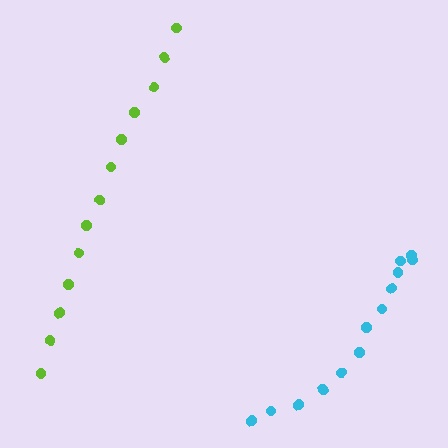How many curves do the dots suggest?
There are 2 distinct paths.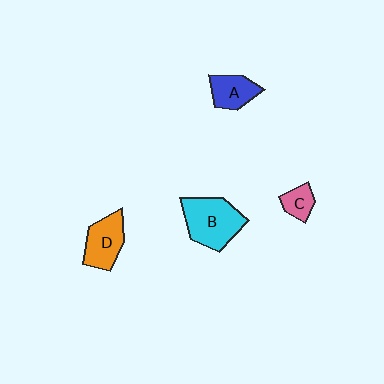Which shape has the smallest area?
Shape C (pink).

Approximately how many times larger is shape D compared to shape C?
Approximately 2.0 times.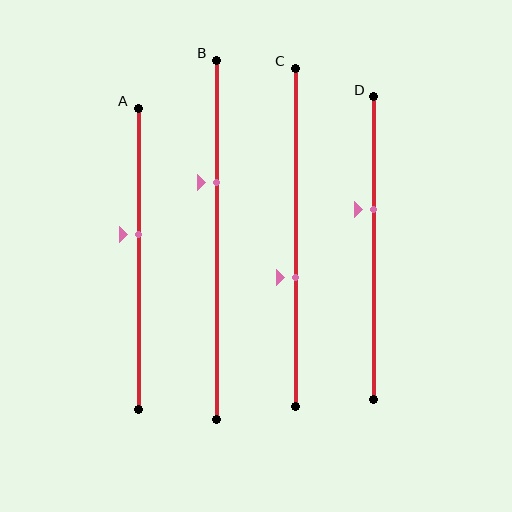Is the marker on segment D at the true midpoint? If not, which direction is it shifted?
No, the marker on segment D is shifted upward by about 13% of the segment length.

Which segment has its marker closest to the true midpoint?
Segment A has its marker closest to the true midpoint.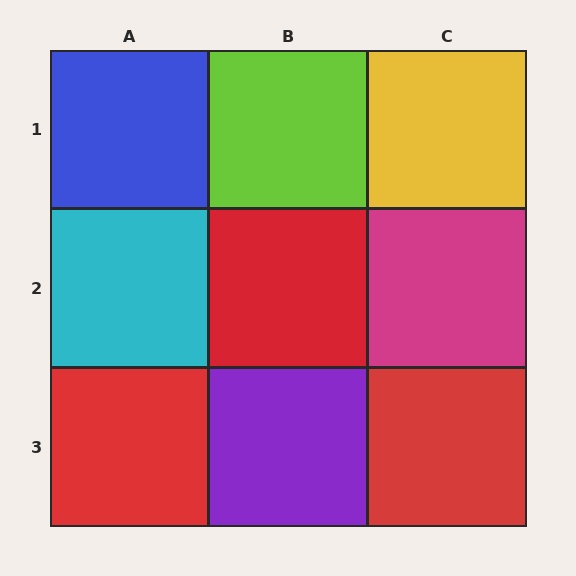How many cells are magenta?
1 cell is magenta.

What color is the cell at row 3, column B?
Purple.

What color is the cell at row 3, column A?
Red.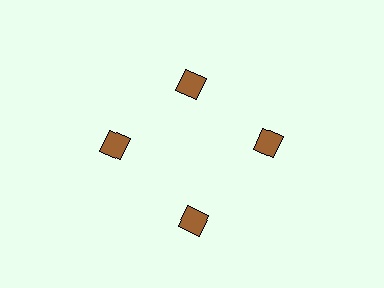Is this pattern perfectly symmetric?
No. The 4 brown squares are arranged in a ring, but one element near the 12 o'clock position is pulled inward toward the center, breaking the 4-fold rotational symmetry.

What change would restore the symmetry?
The symmetry would be restored by moving it outward, back onto the ring so that all 4 squares sit at equal angles and equal distance from the center.